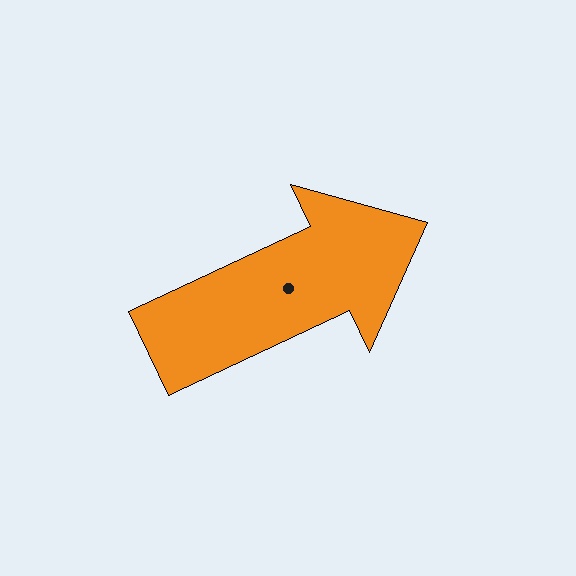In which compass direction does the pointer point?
Northeast.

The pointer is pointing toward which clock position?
Roughly 2 o'clock.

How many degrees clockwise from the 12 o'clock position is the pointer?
Approximately 65 degrees.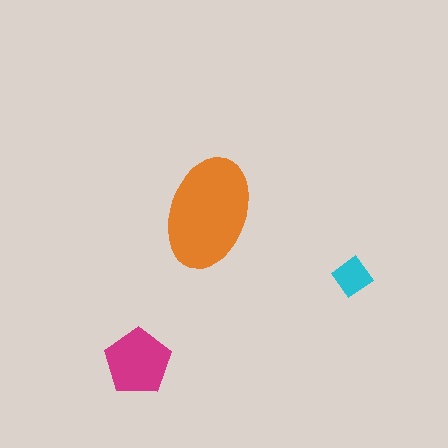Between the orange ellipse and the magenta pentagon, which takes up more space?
The orange ellipse.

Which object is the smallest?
The cyan diamond.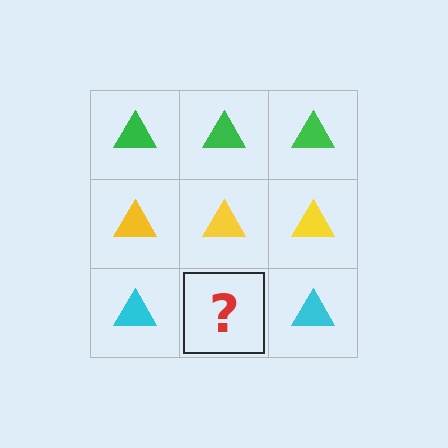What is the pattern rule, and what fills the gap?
The rule is that each row has a consistent color. The gap should be filled with a cyan triangle.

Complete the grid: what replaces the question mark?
The question mark should be replaced with a cyan triangle.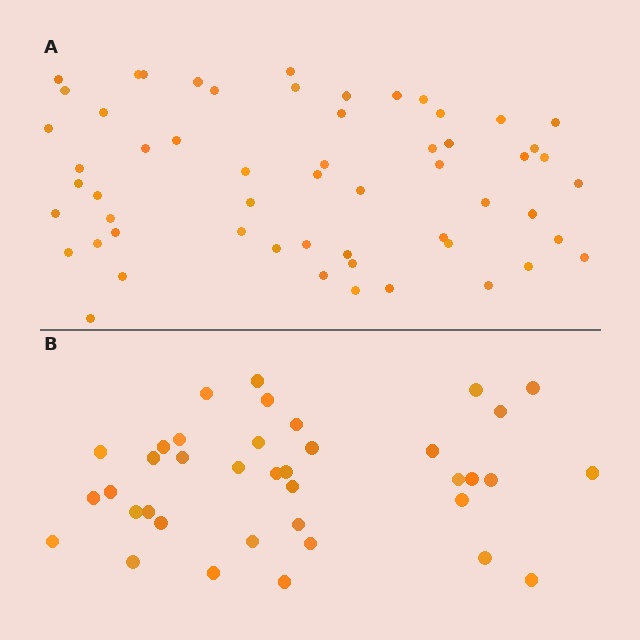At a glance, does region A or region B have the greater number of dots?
Region A (the top region) has more dots.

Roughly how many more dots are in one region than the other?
Region A has approximately 20 more dots than region B.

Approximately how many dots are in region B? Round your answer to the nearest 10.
About 40 dots. (The exact count is 38, which rounds to 40.)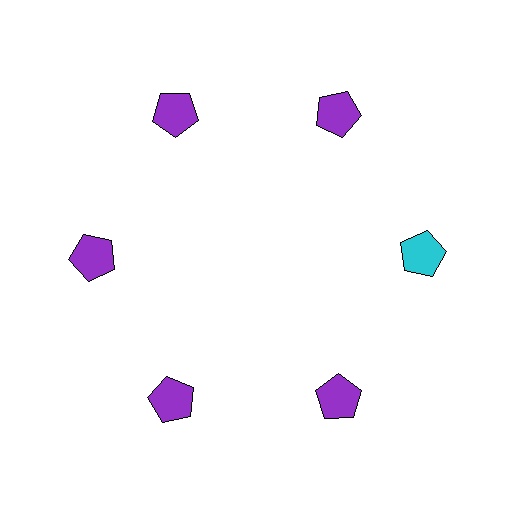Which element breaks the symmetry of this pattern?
The cyan pentagon at roughly the 3 o'clock position breaks the symmetry. All other shapes are purple pentagons.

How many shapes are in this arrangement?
There are 6 shapes arranged in a ring pattern.